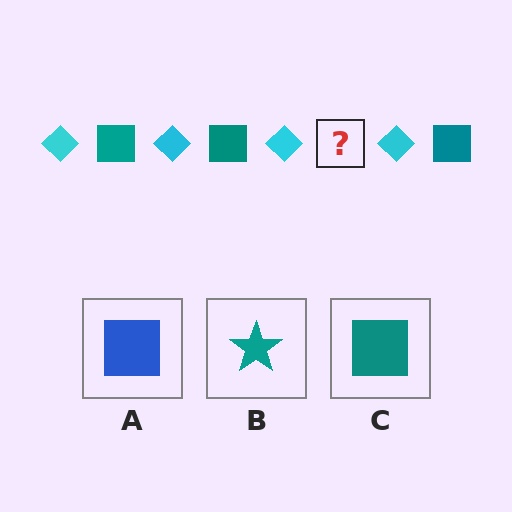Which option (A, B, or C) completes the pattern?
C.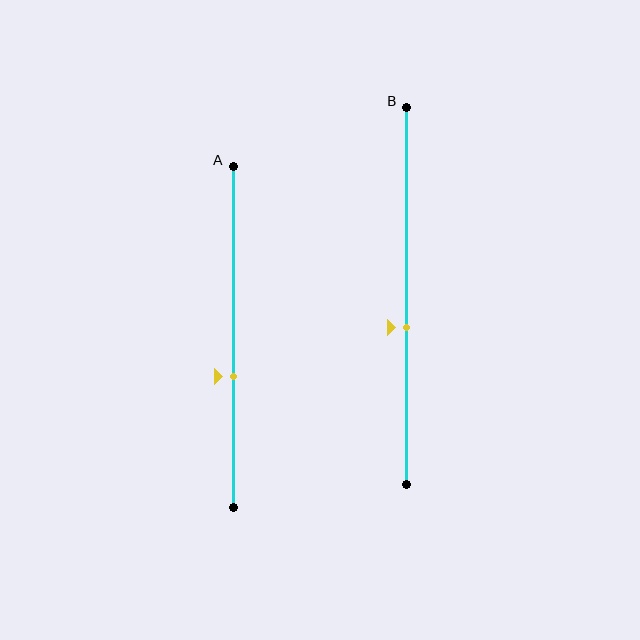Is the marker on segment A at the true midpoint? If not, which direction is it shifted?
No, the marker on segment A is shifted downward by about 12% of the segment length.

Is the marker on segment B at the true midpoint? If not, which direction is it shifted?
No, the marker on segment B is shifted downward by about 8% of the segment length.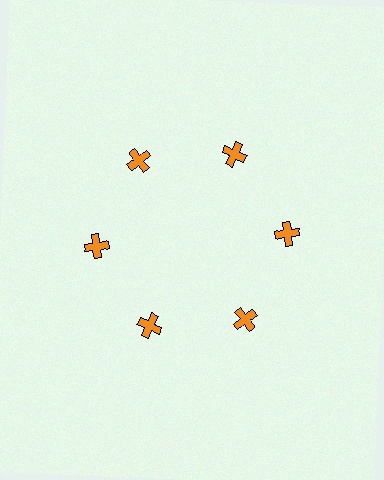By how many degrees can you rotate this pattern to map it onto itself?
The pattern maps onto itself every 60 degrees of rotation.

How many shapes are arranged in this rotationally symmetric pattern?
There are 6 shapes, arranged in 6 groups of 1.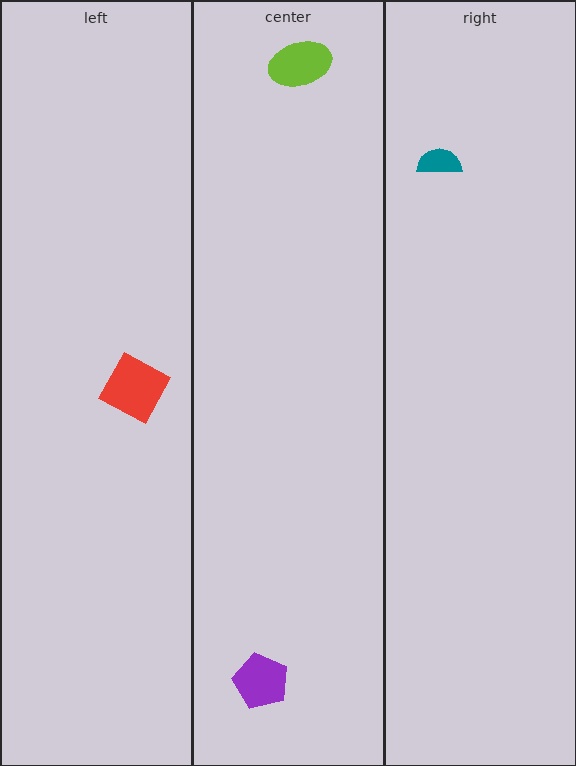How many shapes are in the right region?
1.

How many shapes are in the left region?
1.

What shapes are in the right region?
The teal semicircle.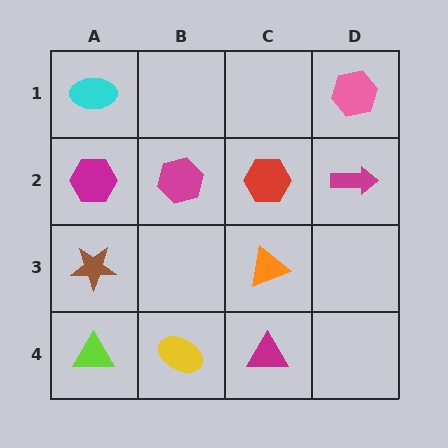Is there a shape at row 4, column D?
No, that cell is empty.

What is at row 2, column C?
A red hexagon.